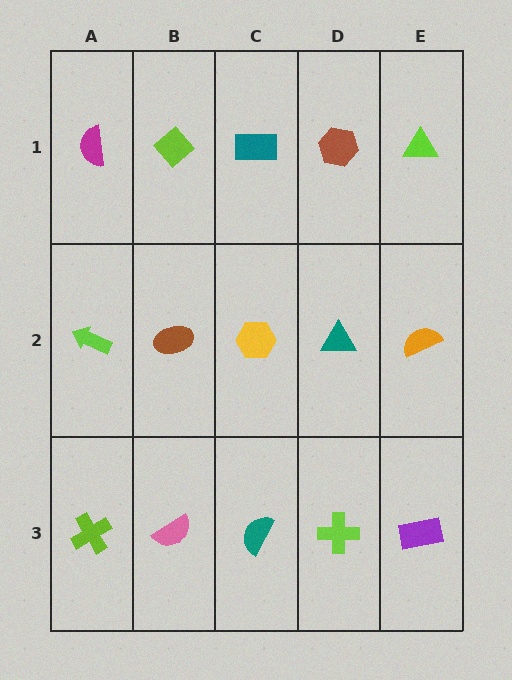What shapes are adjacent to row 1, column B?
A brown ellipse (row 2, column B), a magenta semicircle (row 1, column A), a teal rectangle (row 1, column C).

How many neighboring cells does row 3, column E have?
2.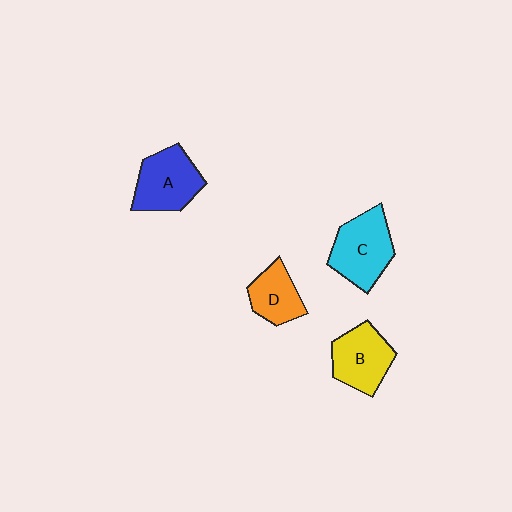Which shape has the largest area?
Shape C (cyan).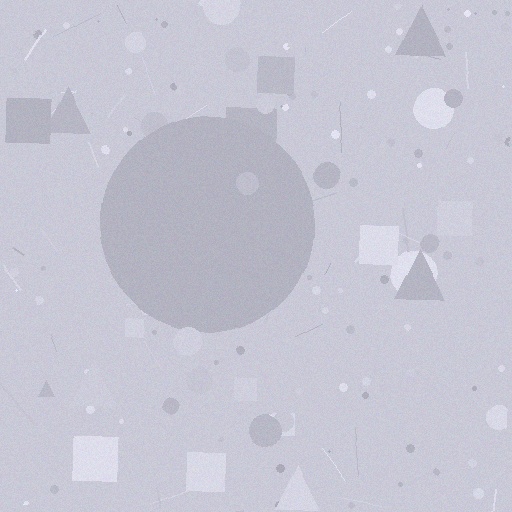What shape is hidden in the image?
A circle is hidden in the image.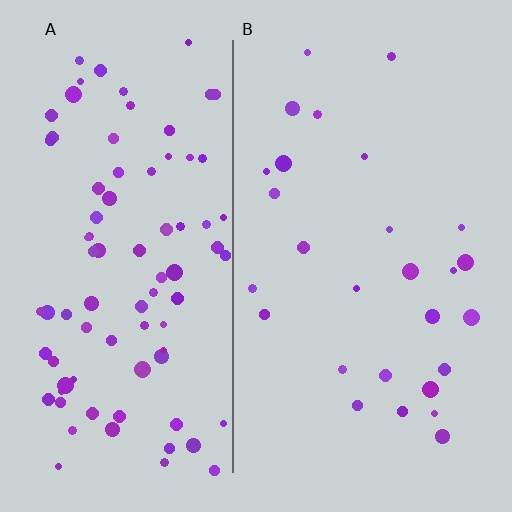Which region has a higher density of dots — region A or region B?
A (the left).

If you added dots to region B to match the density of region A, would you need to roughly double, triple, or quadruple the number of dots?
Approximately triple.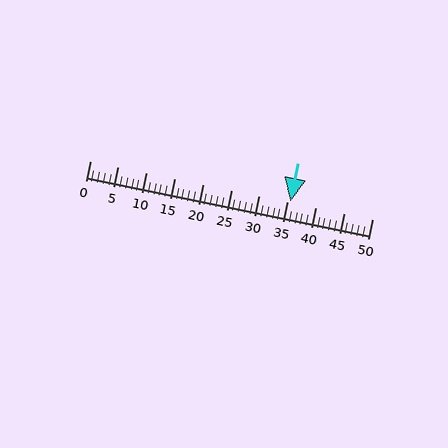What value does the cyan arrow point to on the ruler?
The cyan arrow points to approximately 36.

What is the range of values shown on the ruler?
The ruler shows values from 0 to 50.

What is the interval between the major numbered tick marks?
The major tick marks are spaced 5 units apart.